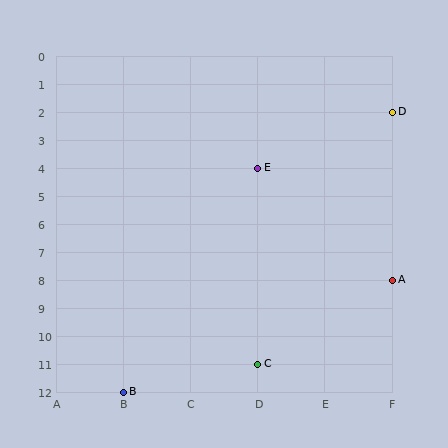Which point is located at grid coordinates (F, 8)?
Point A is at (F, 8).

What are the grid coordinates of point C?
Point C is at grid coordinates (D, 11).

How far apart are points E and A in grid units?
Points E and A are 2 columns and 4 rows apart (about 4.5 grid units diagonally).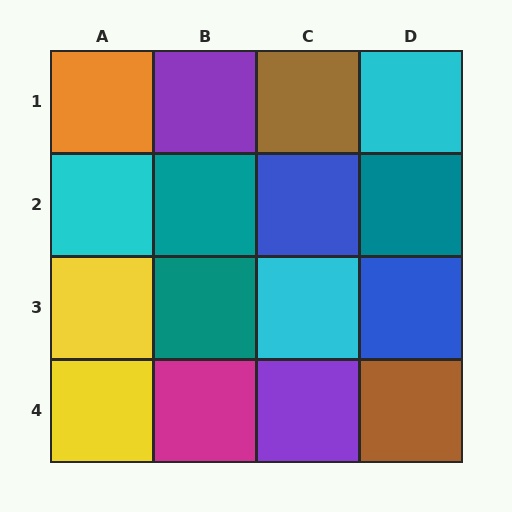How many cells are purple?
2 cells are purple.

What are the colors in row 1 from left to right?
Orange, purple, brown, cyan.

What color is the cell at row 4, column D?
Brown.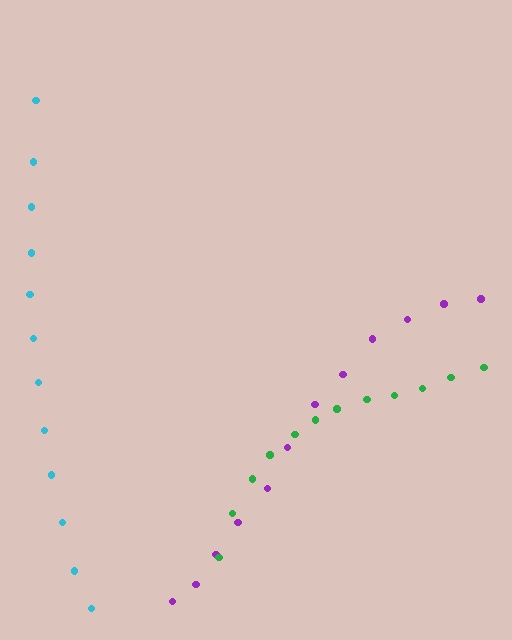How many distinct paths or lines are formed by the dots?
There are 3 distinct paths.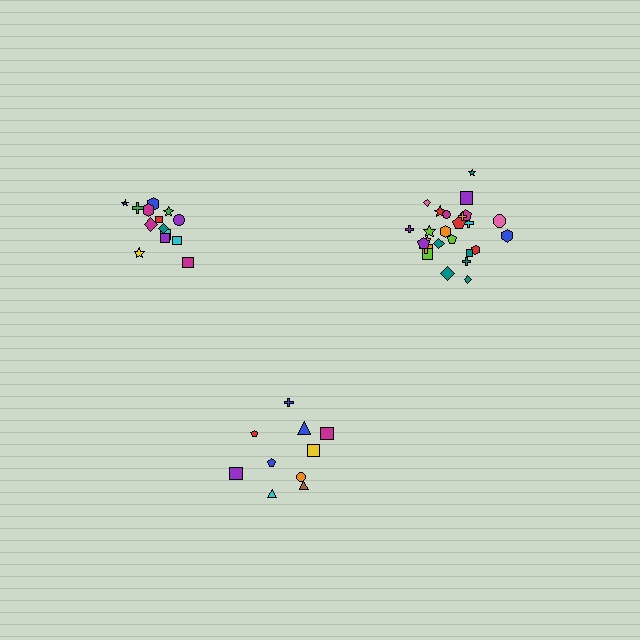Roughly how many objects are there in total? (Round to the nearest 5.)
Roughly 50 objects in total.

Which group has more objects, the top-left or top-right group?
The top-right group.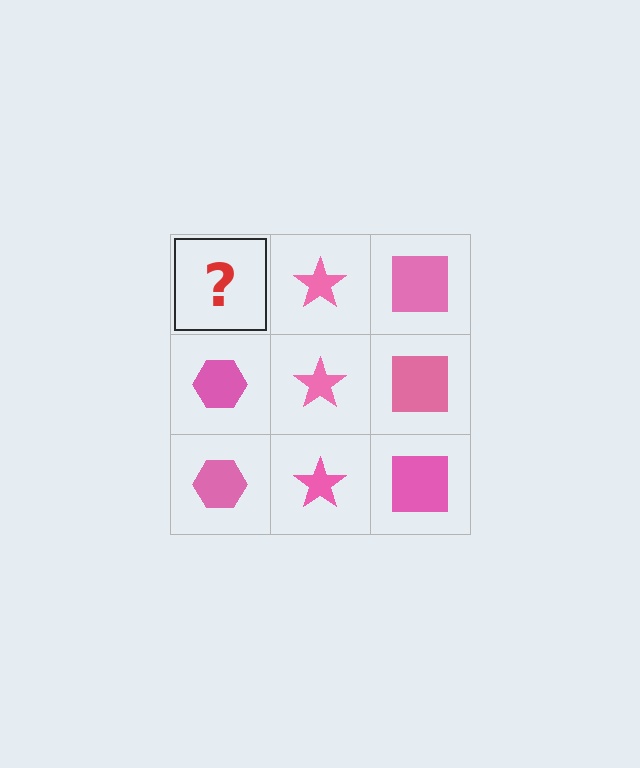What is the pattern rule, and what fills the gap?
The rule is that each column has a consistent shape. The gap should be filled with a pink hexagon.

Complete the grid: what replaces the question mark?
The question mark should be replaced with a pink hexagon.